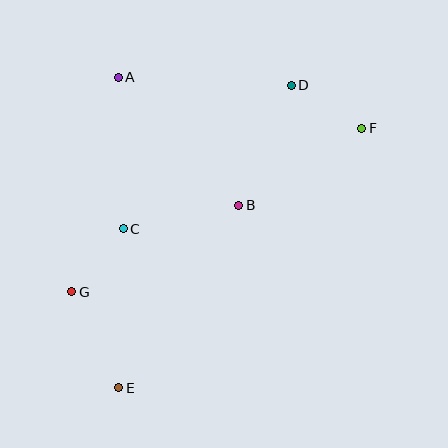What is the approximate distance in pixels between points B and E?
The distance between B and E is approximately 219 pixels.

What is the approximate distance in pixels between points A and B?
The distance between A and B is approximately 175 pixels.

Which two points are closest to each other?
Points C and G are closest to each other.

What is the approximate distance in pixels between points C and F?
The distance between C and F is approximately 259 pixels.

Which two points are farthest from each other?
Points E and F are farthest from each other.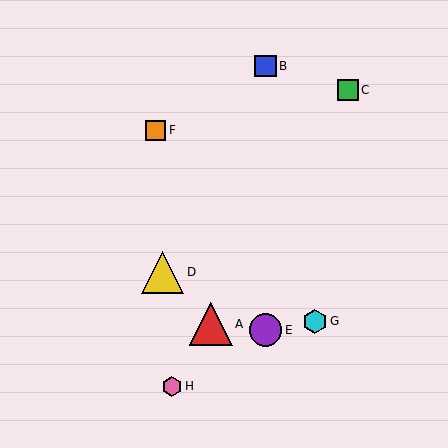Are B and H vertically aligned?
No, B is at x≈266 and H is at x≈172.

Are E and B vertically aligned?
Yes, both are at x≈266.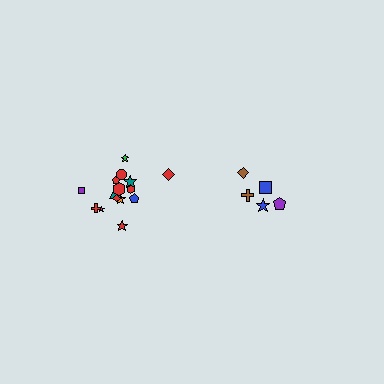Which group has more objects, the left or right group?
The left group.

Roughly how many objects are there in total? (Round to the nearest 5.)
Roughly 20 objects in total.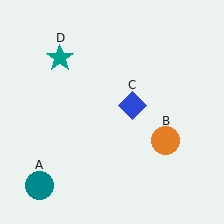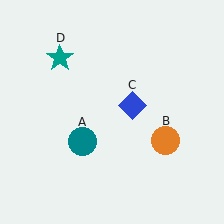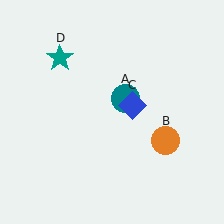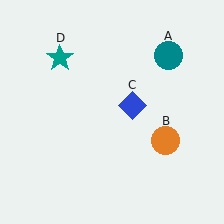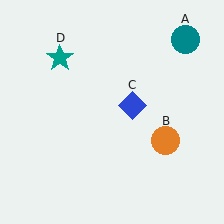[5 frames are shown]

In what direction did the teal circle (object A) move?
The teal circle (object A) moved up and to the right.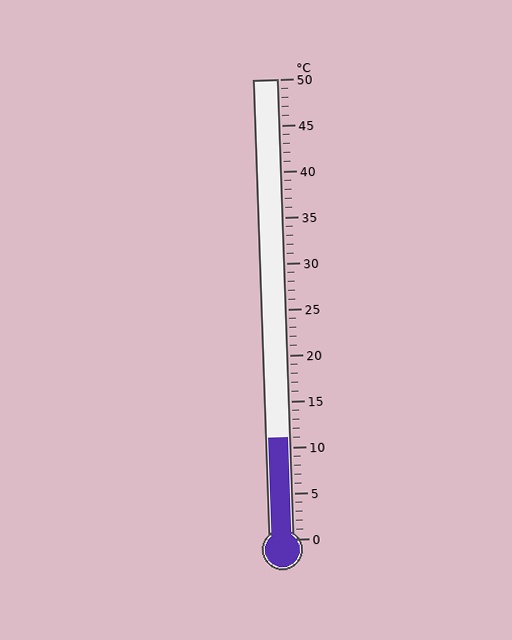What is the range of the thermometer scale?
The thermometer scale ranges from 0°C to 50°C.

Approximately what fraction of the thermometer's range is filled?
The thermometer is filled to approximately 20% of its range.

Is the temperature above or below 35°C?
The temperature is below 35°C.